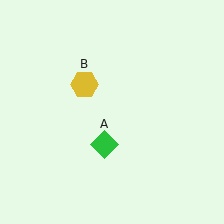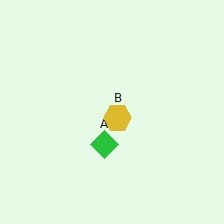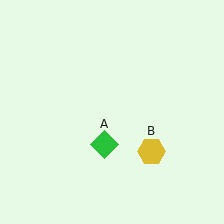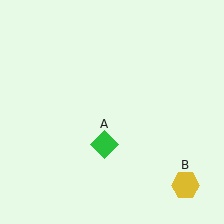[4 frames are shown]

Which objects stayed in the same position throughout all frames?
Green diamond (object A) remained stationary.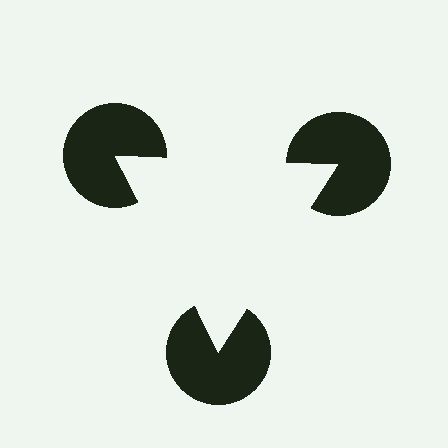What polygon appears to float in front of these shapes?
An illusory triangle — its edges are inferred from the aligned wedge cuts in the pac-man discs, not physically drawn.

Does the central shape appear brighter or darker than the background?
It typically appears slightly brighter than the background, even though no actual brightness change is drawn.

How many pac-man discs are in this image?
There are 3 — one at each vertex of the illusory triangle.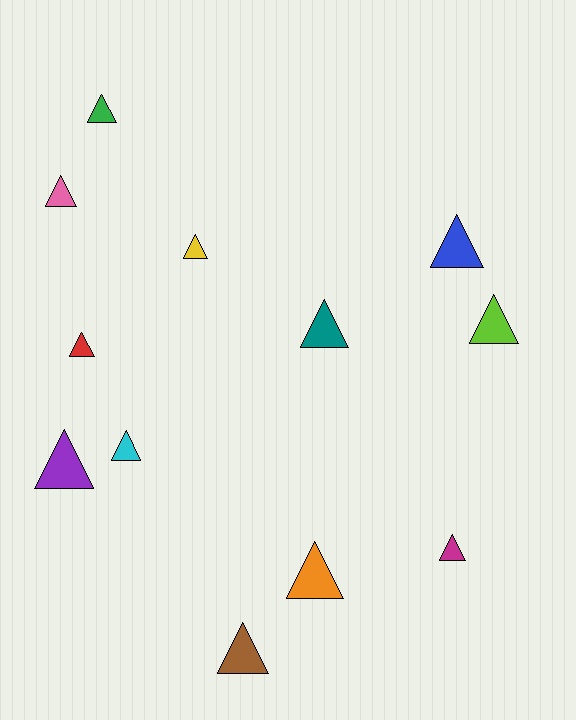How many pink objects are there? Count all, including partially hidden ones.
There is 1 pink object.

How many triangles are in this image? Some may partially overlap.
There are 12 triangles.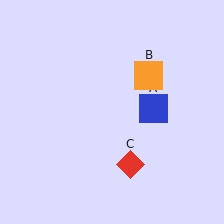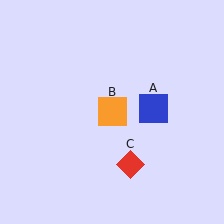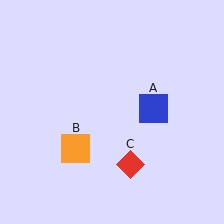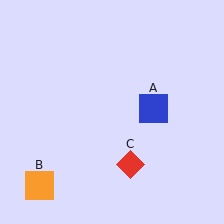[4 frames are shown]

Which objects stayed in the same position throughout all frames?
Blue square (object A) and red diamond (object C) remained stationary.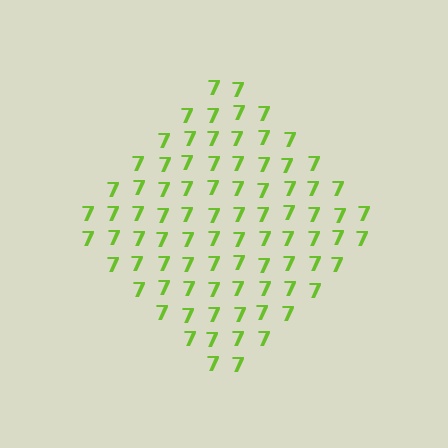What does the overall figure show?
The overall figure shows a diamond.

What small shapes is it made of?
It is made of small digit 7's.